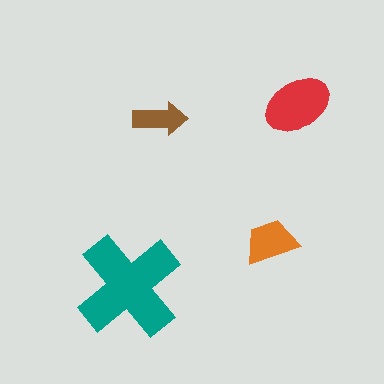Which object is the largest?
The teal cross.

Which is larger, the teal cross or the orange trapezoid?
The teal cross.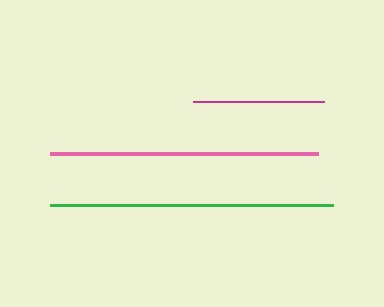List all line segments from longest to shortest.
From longest to shortest: green, pink, magenta.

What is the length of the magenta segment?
The magenta segment is approximately 132 pixels long.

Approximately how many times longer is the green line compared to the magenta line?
The green line is approximately 2.2 times the length of the magenta line.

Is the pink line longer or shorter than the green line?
The green line is longer than the pink line.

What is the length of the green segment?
The green segment is approximately 284 pixels long.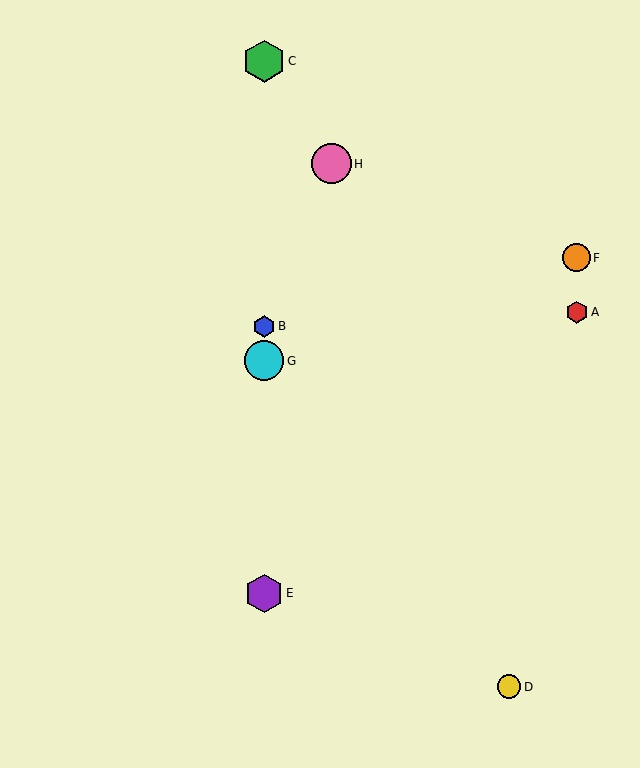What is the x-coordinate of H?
Object H is at x≈331.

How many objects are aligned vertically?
4 objects (B, C, E, G) are aligned vertically.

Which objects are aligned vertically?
Objects B, C, E, G are aligned vertically.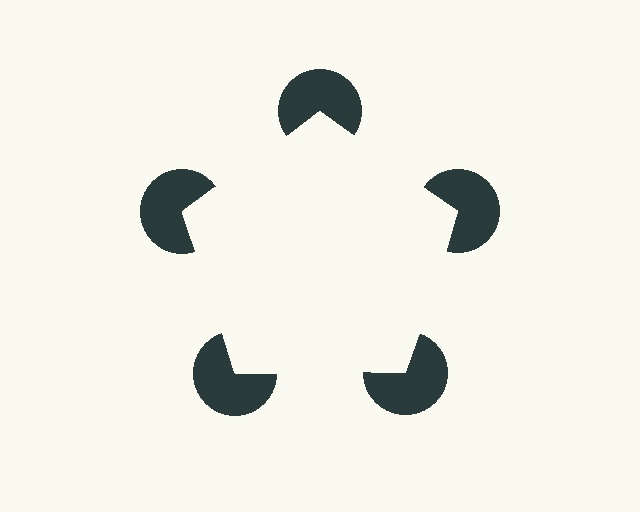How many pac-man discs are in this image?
There are 5 — one at each vertex of the illusory pentagon.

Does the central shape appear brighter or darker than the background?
It typically appears slightly brighter than the background, even though no actual brightness change is drawn.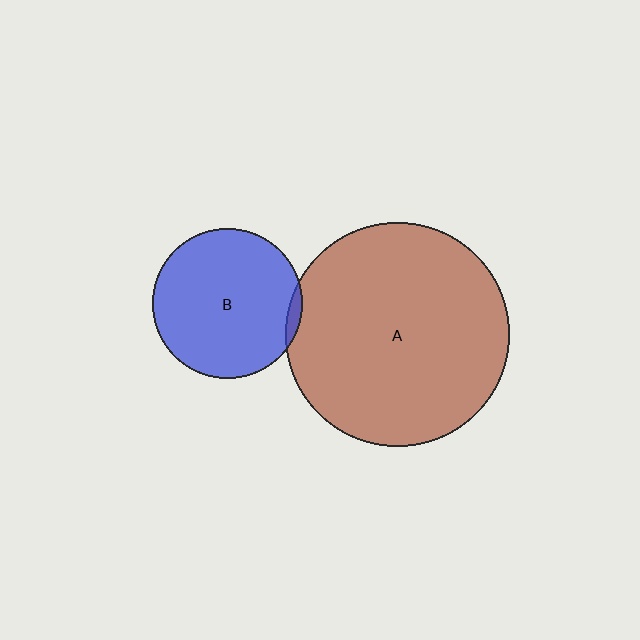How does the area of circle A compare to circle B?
Approximately 2.2 times.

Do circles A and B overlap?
Yes.